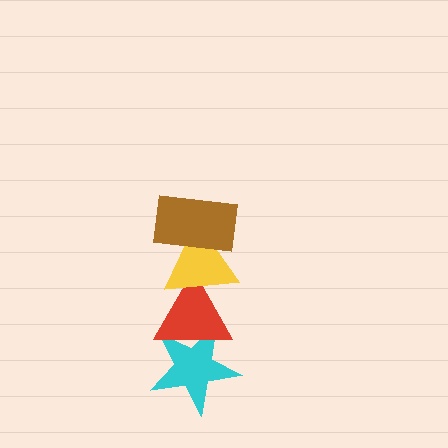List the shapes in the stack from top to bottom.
From top to bottom: the brown rectangle, the yellow triangle, the red triangle, the cyan star.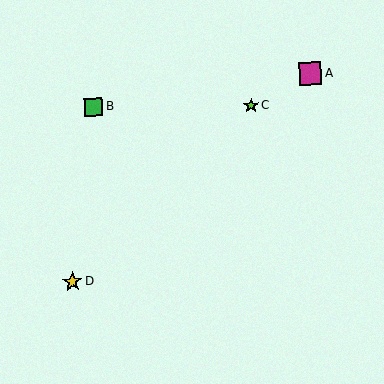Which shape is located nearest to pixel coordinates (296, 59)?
The magenta square (labeled A) at (310, 74) is nearest to that location.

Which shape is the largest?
The magenta square (labeled A) is the largest.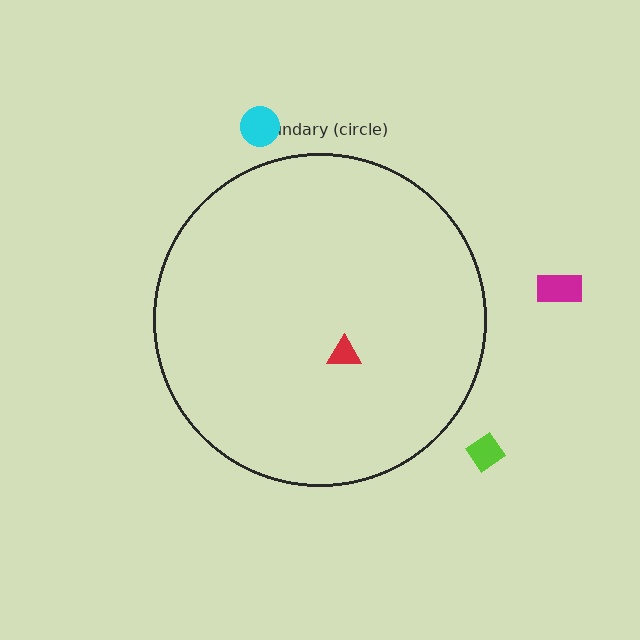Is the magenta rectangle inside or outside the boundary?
Outside.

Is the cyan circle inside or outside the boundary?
Outside.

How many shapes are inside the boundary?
1 inside, 3 outside.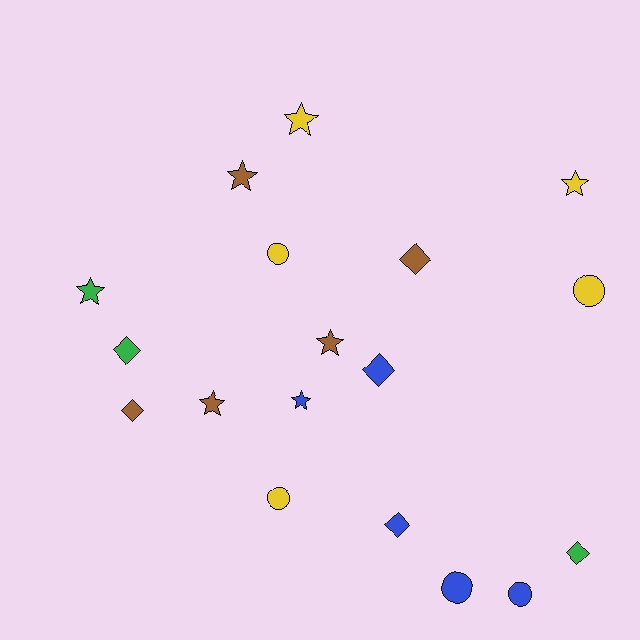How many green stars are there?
There is 1 green star.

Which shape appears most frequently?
Star, with 7 objects.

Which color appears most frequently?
Blue, with 5 objects.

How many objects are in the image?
There are 18 objects.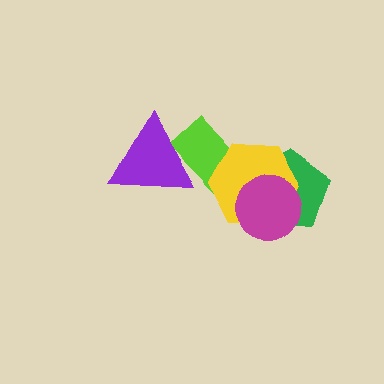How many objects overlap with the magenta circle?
2 objects overlap with the magenta circle.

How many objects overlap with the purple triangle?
1 object overlaps with the purple triangle.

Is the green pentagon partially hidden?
Yes, it is partially covered by another shape.